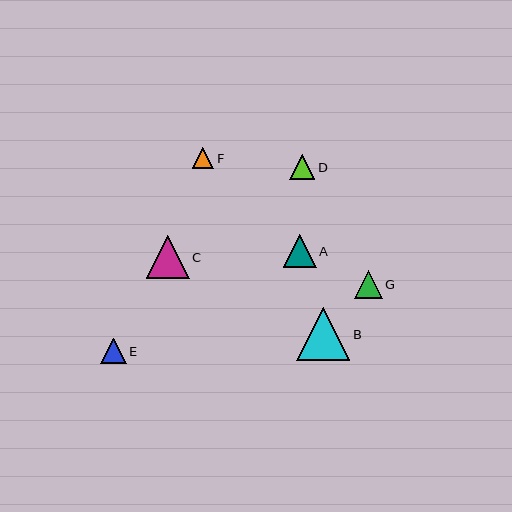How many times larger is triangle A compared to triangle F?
Triangle A is approximately 1.5 times the size of triangle F.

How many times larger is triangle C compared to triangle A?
Triangle C is approximately 1.3 times the size of triangle A.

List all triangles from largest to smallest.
From largest to smallest: B, C, A, G, E, D, F.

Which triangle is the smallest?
Triangle F is the smallest with a size of approximately 21 pixels.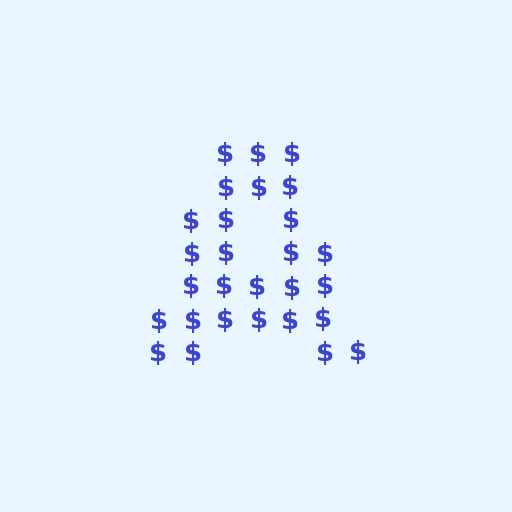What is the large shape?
The large shape is the letter A.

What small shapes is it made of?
It is made of small dollar signs.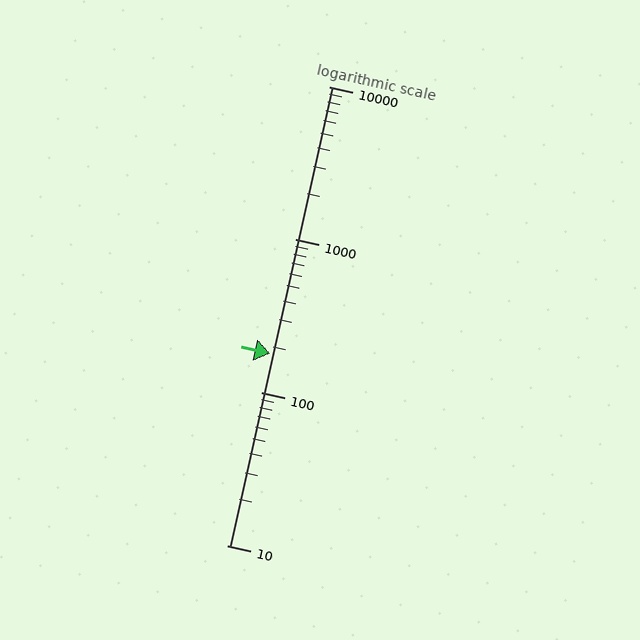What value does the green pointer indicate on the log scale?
The pointer indicates approximately 180.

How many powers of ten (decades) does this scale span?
The scale spans 3 decades, from 10 to 10000.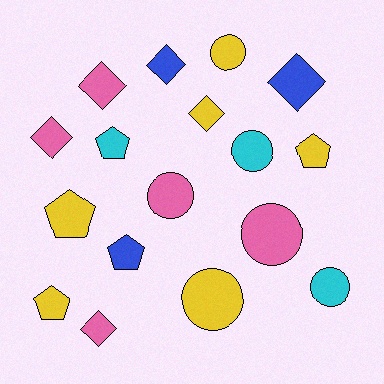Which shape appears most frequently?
Diamond, with 6 objects.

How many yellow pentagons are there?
There are 3 yellow pentagons.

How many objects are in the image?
There are 17 objects.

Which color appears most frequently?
Yellow, with 6 objects.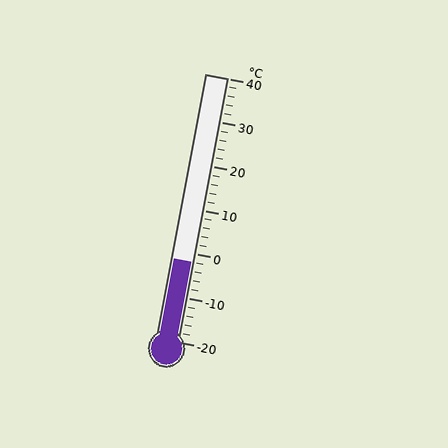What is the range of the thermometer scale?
The thermometer scale ranges from -20°C to 40°C.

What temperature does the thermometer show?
The thermometer shows approximately -2°C.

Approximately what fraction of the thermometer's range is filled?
The thermometer is filled to approximately 30% of its range.